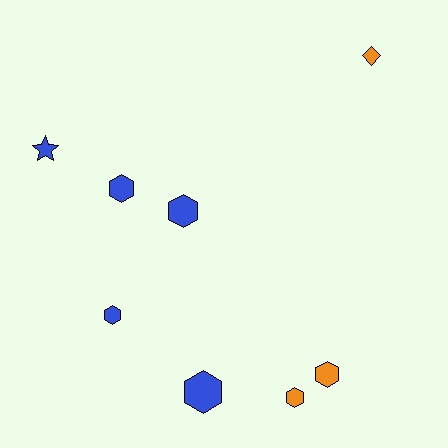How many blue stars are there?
There is 1 blue star.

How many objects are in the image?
There are 8 objects.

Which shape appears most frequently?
Hexagon, with 6 objects.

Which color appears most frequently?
Blue, with 5 objects.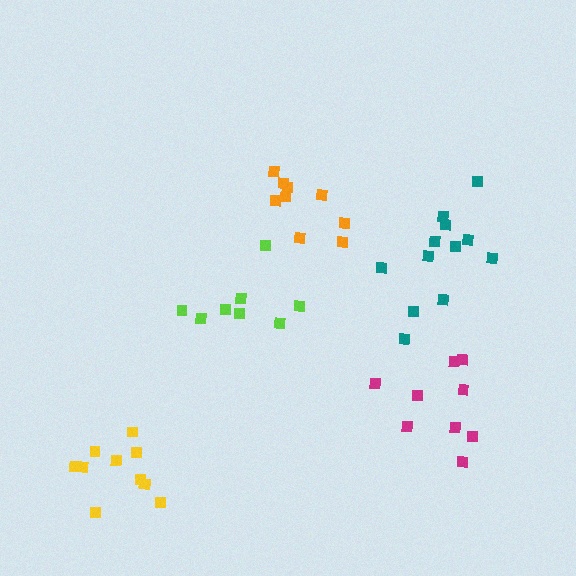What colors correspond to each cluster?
The clusters are colored: orange, magenta, lime, yellow, teal.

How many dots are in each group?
Group 1: 9 dots, Group 2: 9 dots, Group 3: 8 dots, Group 4: 11 dots, Group 5: 12 dots (49 total).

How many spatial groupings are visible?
There are 5 spatial groupings.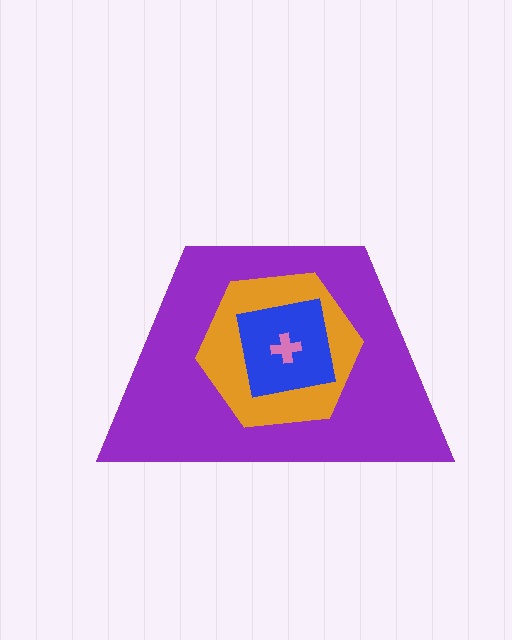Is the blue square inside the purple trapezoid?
Yes.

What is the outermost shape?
The purple trapezoid.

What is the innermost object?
The pink cross.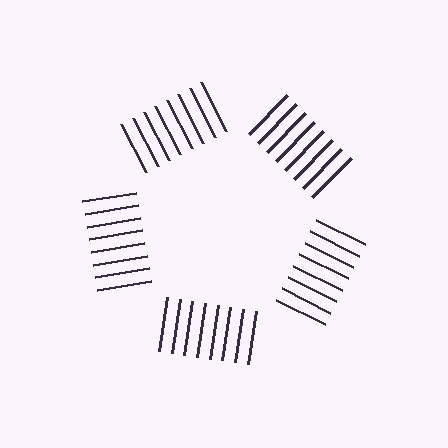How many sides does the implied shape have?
5 sides — the line-ends trace a pentagon.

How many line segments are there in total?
40 — 8 along each of the 5 edges.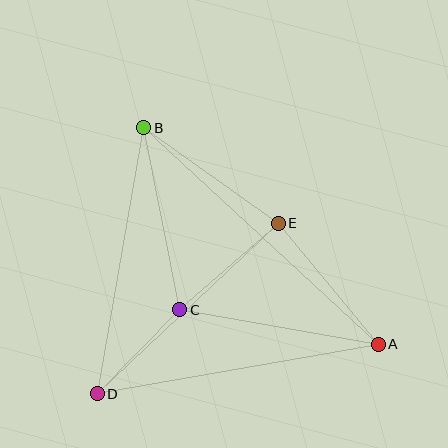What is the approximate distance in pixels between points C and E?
The distance between C and E is approximately 131 pixels.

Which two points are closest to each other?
Points C and D are closest to each other.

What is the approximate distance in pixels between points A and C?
The distance between A and C is approximately 202 pixels.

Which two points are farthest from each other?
Points A and B are farthest from each other.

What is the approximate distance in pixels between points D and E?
The distance between D and E is approximately 249 pixels.